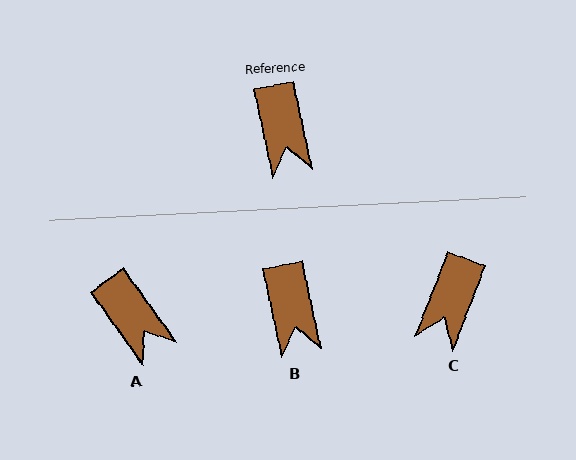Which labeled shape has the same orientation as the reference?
B.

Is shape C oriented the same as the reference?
No, it is off by about 33 degrees.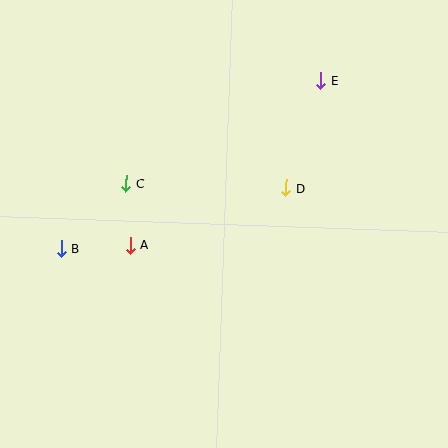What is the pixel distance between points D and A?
The distance between D and A is 166 pixels.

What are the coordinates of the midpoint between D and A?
The midpoint between D and A is at (208, 216).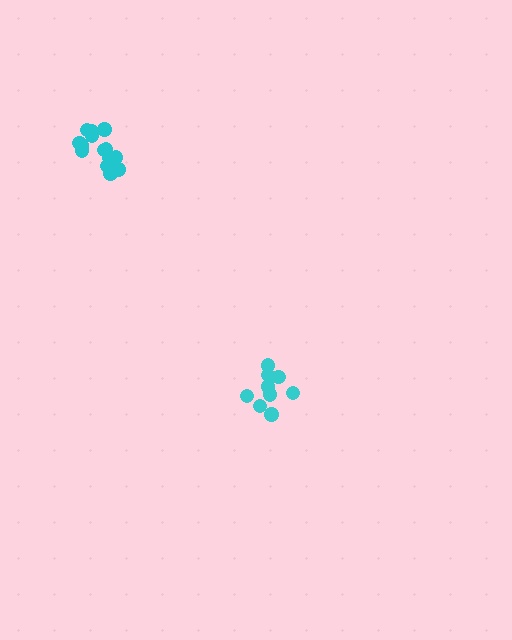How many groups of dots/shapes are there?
There are 2 groups.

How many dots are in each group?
Group 1: 14 dots, Group 2: 9 dots (23 total).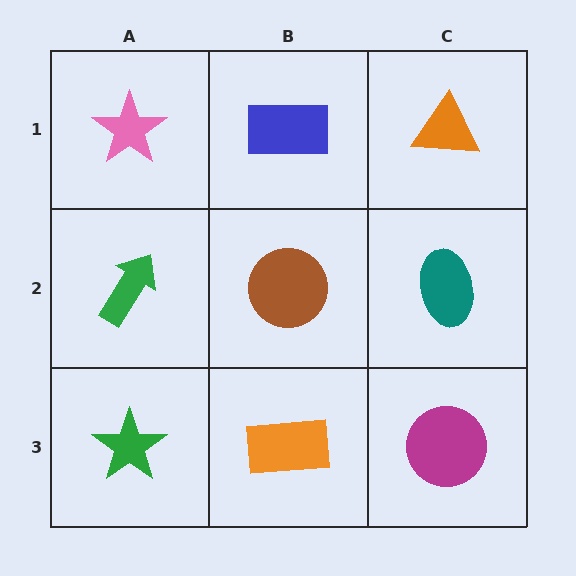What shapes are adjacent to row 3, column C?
A teal ellipse (row 2, column C), an orange rectangle (row 3, column B).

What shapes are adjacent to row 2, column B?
A blue rectangle (row 1, column B), an orange rectangle (row 3, column B), a green arrow (row 2, column A), a teal ellipse (row 2, column C).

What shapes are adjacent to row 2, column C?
An orange triangle (row 1, column C), a magenta circle (row 3, column C), a brown circle (row 2, column B).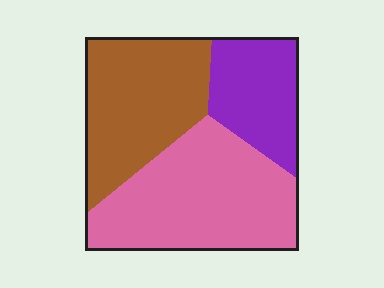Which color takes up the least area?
Purple, at roughly 20%.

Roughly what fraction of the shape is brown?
Brown takes up about one third (1/3) of the shape.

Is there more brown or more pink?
Pink.